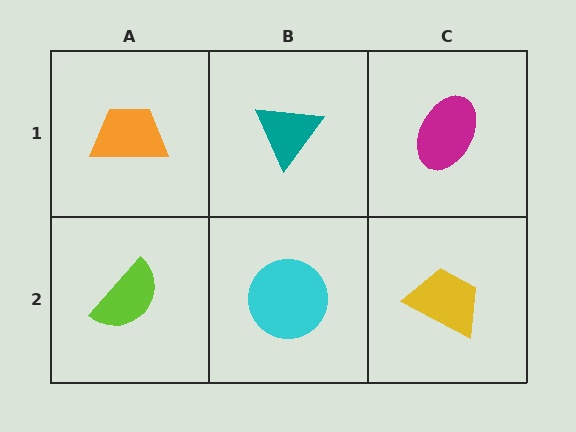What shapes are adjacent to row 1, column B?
A cyan circle (row 2, column B), an orange trapezoid (row 1, column A), a magenta ellipse (row 1, column C).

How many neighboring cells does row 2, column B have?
3.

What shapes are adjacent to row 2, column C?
A magenta ellipse (row 1, column C), a cyan circle (row 2, column B).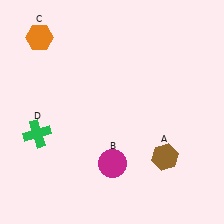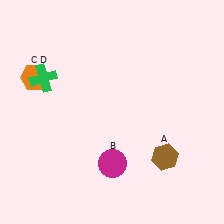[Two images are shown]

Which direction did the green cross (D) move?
The green cross (D) moved up.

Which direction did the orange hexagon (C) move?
The orange hexagon (C) moved down.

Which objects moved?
The objects that moved are: the orange hexagon (C), the green cross (D).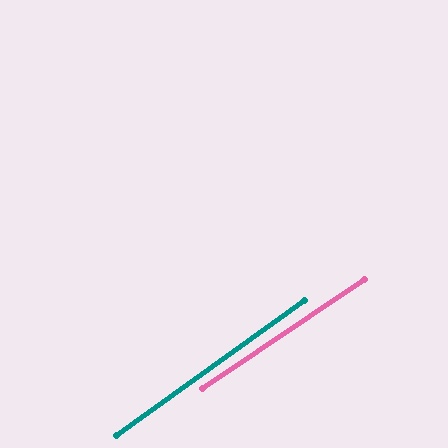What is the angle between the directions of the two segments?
Approximately 2 degrees.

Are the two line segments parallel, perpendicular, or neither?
Parallel — their directions differ by only 1.9°.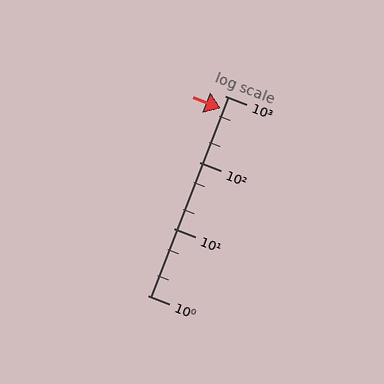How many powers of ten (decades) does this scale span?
The scale spans 3 decades, from 1 to 1000.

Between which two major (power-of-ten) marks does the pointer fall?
The pointer is between 100 and 1000.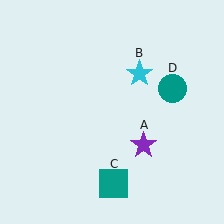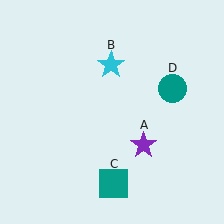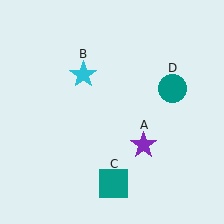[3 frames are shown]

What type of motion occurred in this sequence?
The cyan star (object B) rotated counterclockwise around the center of the scene.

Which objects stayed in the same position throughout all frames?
Purple star (object A) and teal square (object C) and teal circle (object D) remained stationary.